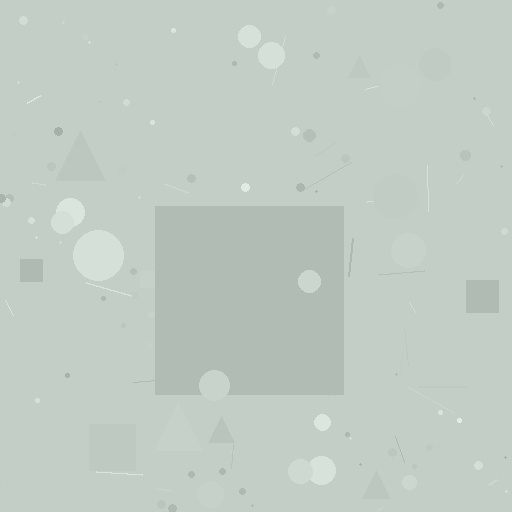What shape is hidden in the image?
A square is hidden in the image.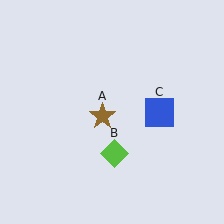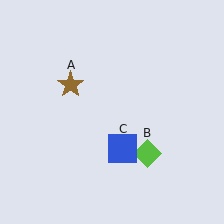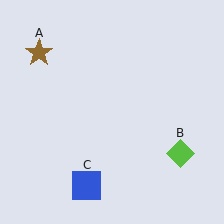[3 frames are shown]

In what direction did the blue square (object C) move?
The blue square (object C) moved down and to the left.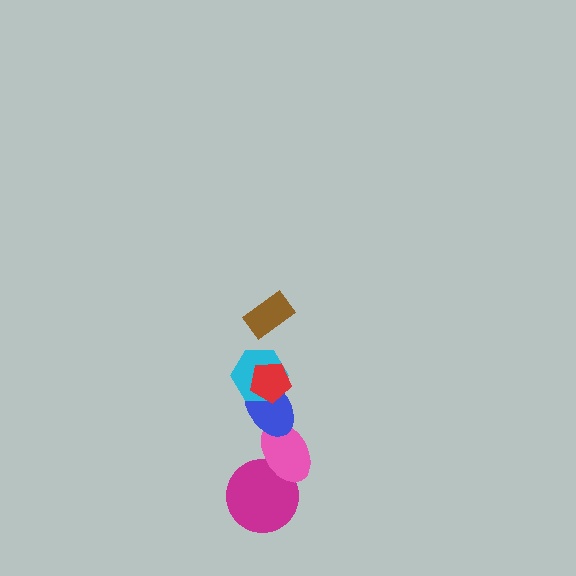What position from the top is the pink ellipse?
The pink ellipse is 5th from the top.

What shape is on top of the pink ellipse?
The blue ellipse is on top of the pink ellipse.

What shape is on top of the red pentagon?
The brown rectangle is on top of the red pentagon.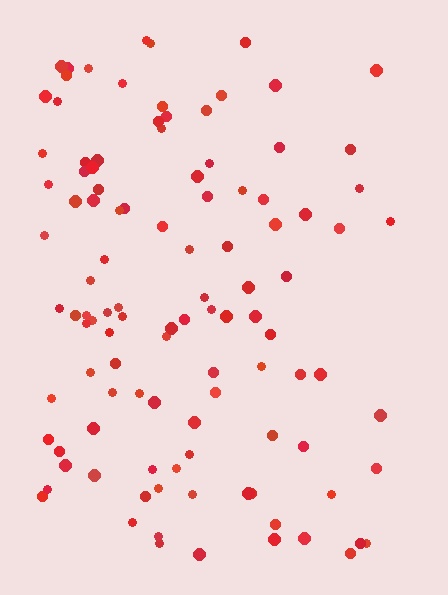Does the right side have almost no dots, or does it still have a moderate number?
Still a moderate number, just noticeably fewer than the left.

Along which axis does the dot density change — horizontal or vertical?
Horizontal.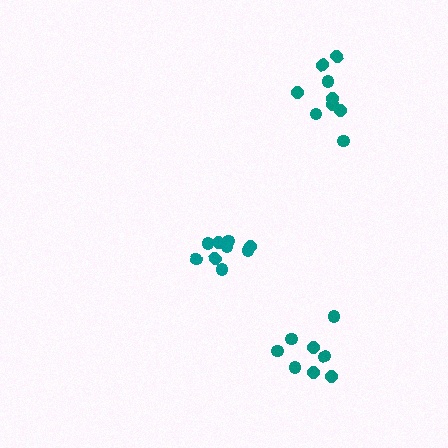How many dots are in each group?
Group 1: 8 dots, Group 2: 9 dots, Group 3: 9 dots (26 total).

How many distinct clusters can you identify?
There are 3 distinct clusters.